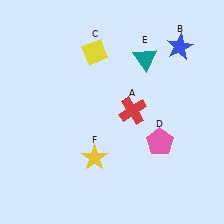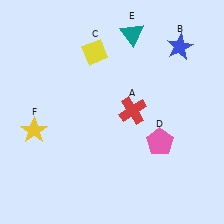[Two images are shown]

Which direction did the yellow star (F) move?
The yellow star (F) moved left.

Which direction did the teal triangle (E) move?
The teal triangle (E) moved up.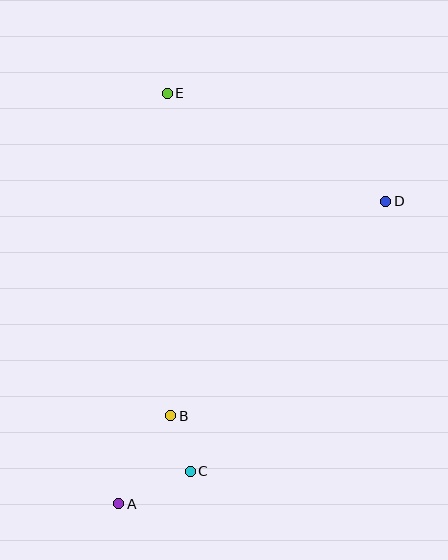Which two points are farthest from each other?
Points A and E are farthest from each other.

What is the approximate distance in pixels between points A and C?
The distance between A and C is approximately 78 pixels.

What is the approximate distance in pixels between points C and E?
The distance between C and E is approximately 379 pixels.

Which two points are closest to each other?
Points B and C are closest to each other.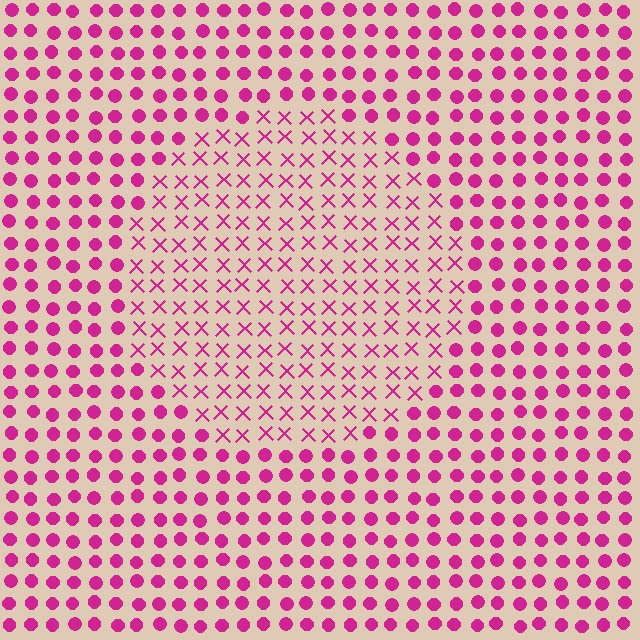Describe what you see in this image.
The image is filled with small magenta elements arranged in a uniform grid. A circle-shaped region contains X marks, while the surrounding area contains circles. The boundary is defined purely by the change in element shape.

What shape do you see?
I see a circle.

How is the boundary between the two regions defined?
The boundary is defined by a change in element shape: X marks inside vs. circles outside. All elements share the same color and spacing.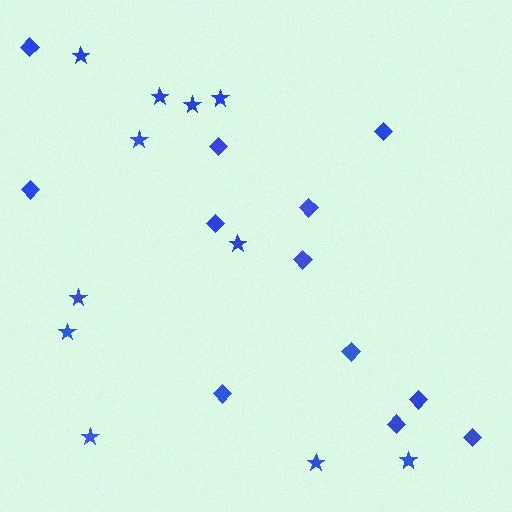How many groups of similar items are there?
There are 2 groups: one group of stars (11) and one group of diamonds (12).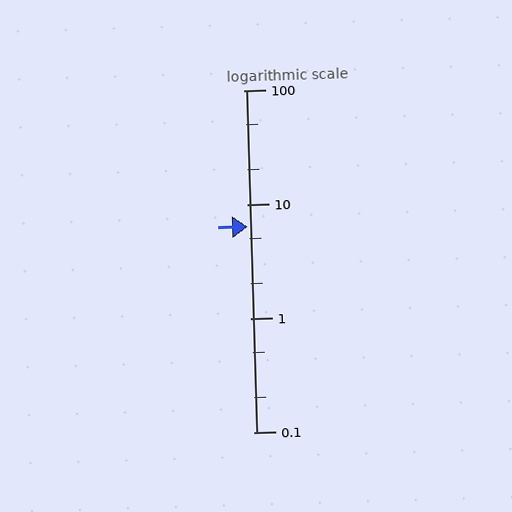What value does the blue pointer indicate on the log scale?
The pointer indicates approximately 6.4.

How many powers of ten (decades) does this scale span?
The scale spans 3 decades, from 0.1 to 100.